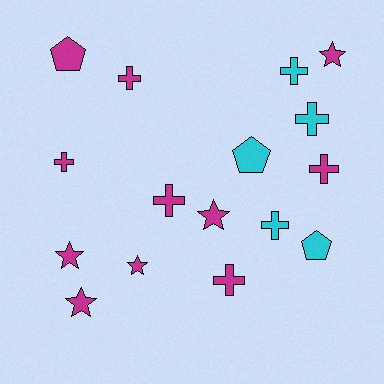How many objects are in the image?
There are 16 objects.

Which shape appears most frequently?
Cross, with 8 objects.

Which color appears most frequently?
Magenta, with 11 objects.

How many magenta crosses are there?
There are 5 magenta crosses.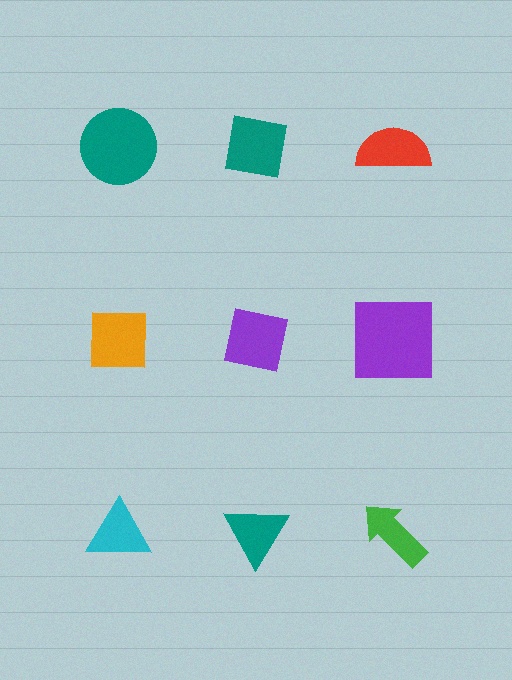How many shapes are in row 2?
3 shapes.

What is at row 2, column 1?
An orange square.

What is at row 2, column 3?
A purple square.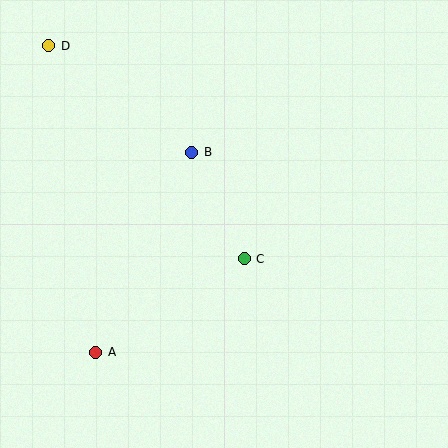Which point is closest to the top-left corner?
Point D is closest to the top-left corner.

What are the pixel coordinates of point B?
Point B is at (192, 152).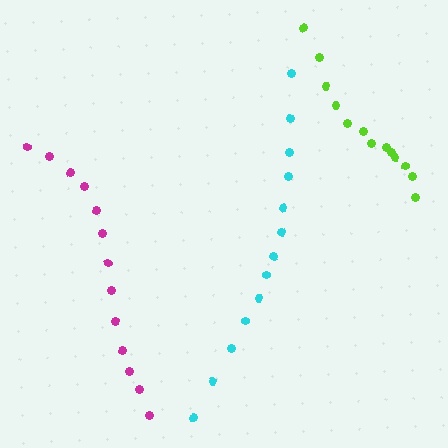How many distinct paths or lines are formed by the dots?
There are 3 distinct paths.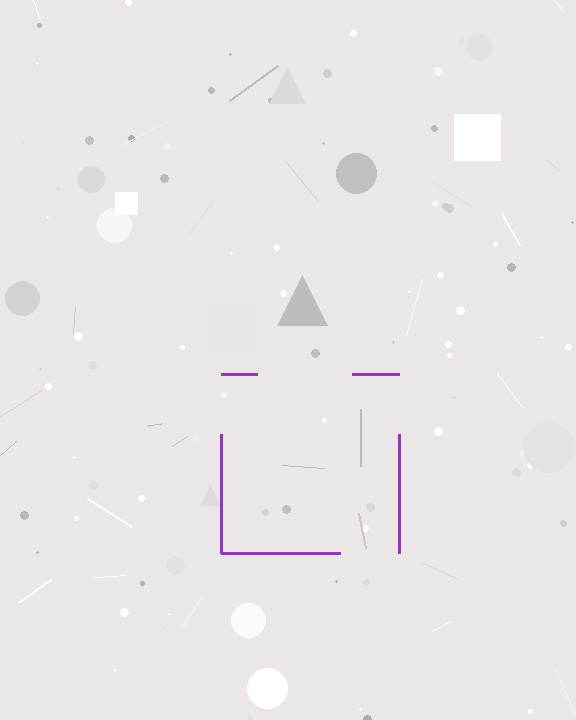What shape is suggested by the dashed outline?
The dashed outline suggests a square.